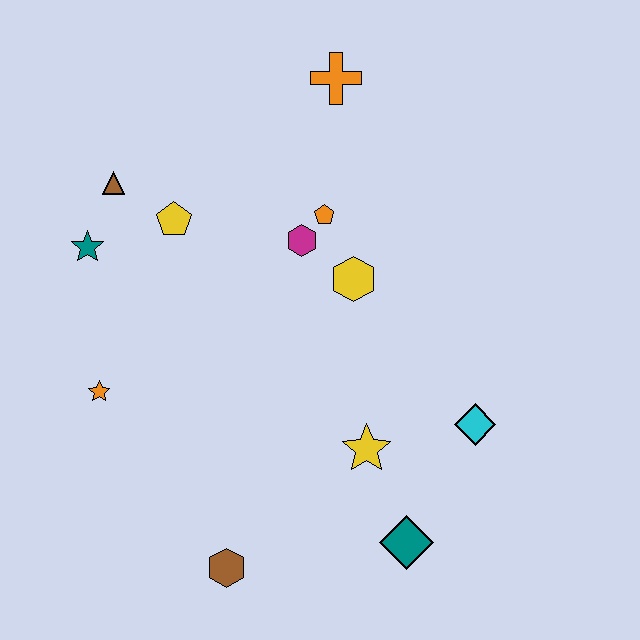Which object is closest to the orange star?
The teal star is closest to the orange star.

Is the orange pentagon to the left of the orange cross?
Yes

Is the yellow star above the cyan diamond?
No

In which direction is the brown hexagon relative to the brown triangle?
The brown hexagon is below the brown triangle.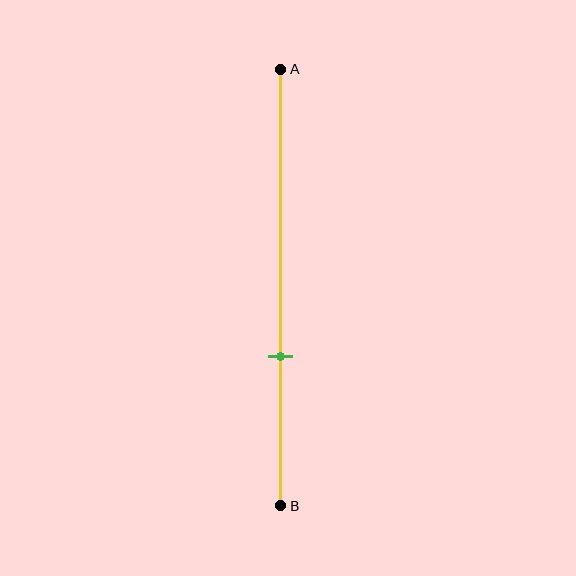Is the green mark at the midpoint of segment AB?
No, the mark is at about 65% from A, not at the 50% midpoint.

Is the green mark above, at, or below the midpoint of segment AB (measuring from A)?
The green mark is below the midpoint of segment AB.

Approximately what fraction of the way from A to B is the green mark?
The green mark is approximately 65% of the way from A to B.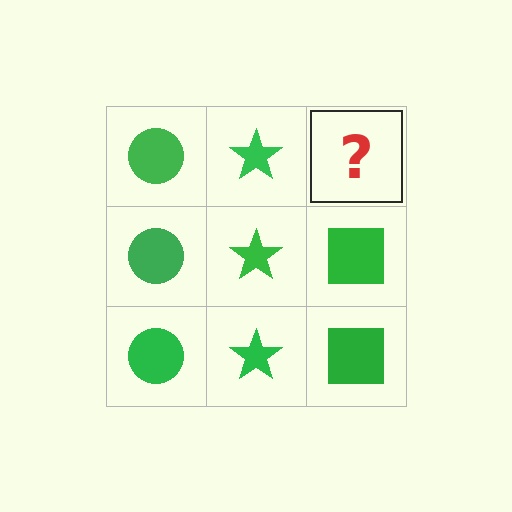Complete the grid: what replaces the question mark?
The question mark should be replaced with a green square.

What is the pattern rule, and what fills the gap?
The rule is that each column has a consistent shape. The gap should be filled with a green square.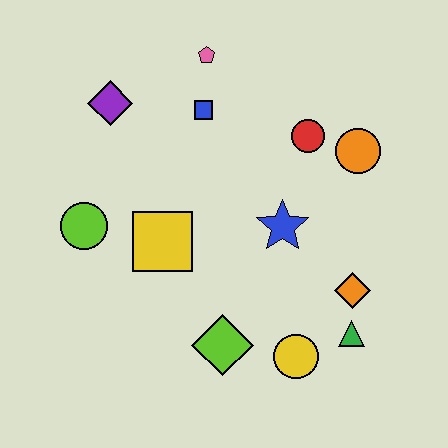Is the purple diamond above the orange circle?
Yes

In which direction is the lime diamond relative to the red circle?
The lime diamond is below the red circle.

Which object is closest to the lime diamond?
The yellow circle is closest to the lime diamond.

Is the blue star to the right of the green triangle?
No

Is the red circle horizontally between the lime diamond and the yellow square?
No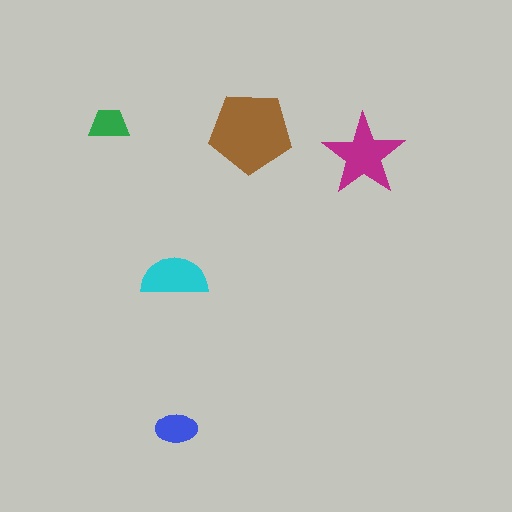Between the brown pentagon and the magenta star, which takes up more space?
The brown pentagon.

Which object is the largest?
The brown pentagon.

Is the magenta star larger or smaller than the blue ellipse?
Larger.